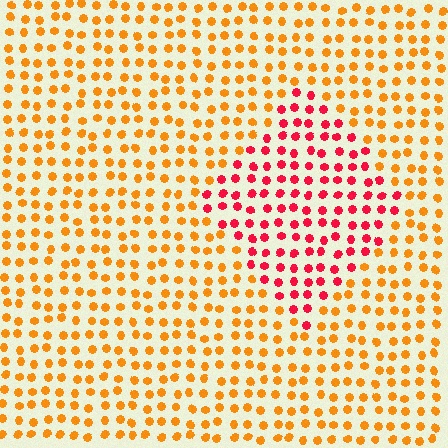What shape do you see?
I see a diamond.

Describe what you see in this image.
The image is filled with small orange elements in a uniform arrangement. A diamond-shaped region is visible where the elements are tinted to a slightly different hue, forming a subtle color boundary.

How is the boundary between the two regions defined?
The boundary is defined purely by a slight shift in hue (about 46 degrees). Spacing, size, and orientation are identical on both sides.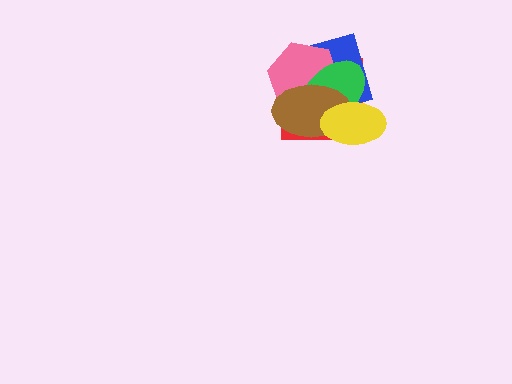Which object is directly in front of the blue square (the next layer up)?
The pink hexagon is directly in front of the blue square.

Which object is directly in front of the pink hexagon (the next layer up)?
The green ellipse is directly in front of the pink hexagon.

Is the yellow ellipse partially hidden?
No, no other shape covers it.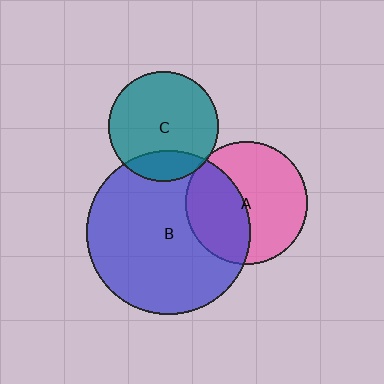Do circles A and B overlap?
Yes.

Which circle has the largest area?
Circle B (blue).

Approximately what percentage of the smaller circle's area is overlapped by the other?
Approximately 40%.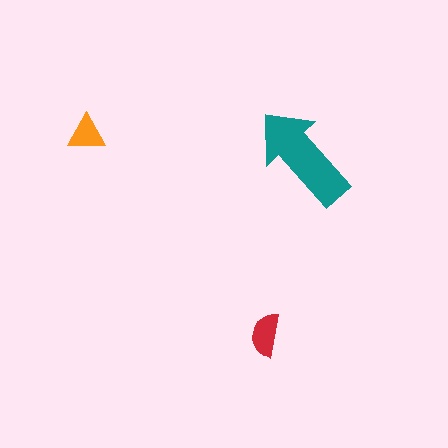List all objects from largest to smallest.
The teal arrow, the red semicircle, the orange triangle.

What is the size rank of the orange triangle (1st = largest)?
3rd.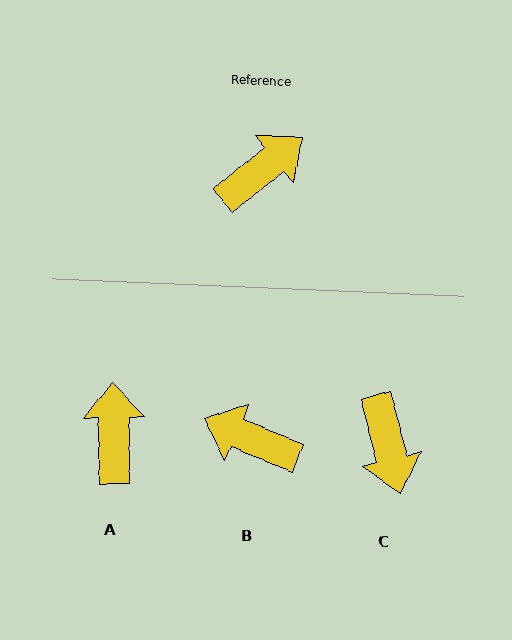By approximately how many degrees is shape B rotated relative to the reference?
Approximately 118 degrees counter-clockwise.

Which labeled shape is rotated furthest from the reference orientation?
B, about 118 degrees away.